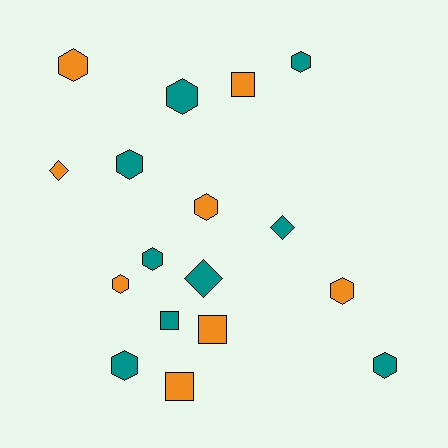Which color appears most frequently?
Teal, with 9 objects.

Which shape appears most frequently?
Hexagon, with 10 objects.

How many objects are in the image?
There are 17 objects.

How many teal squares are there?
There is 1 teal square.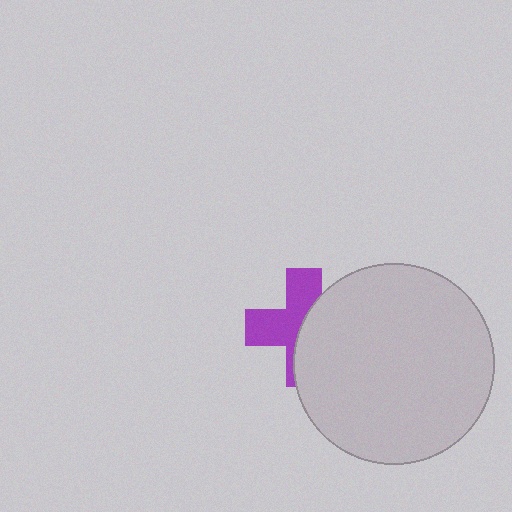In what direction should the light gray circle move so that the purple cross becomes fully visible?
The light gray circle should move right. That is the shortest direction to clear the overlap and leave the purple cross fully visible.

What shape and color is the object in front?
The object in front is a light gray circle.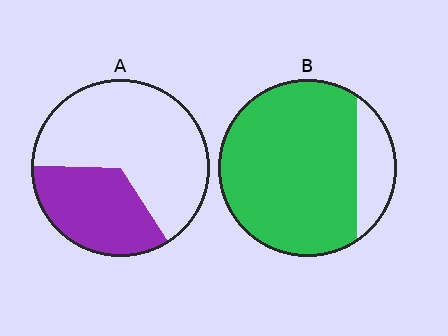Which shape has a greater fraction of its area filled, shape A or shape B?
Shape B.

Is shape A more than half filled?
No.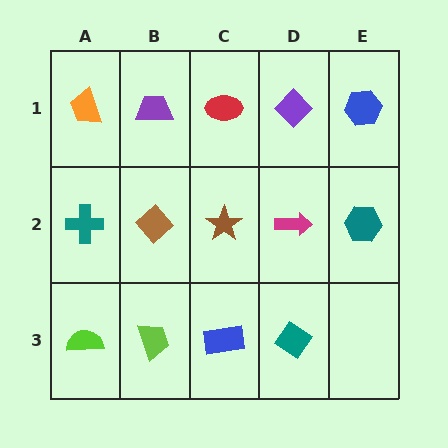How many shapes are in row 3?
4 shapes.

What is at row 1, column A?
An orange trapezoid.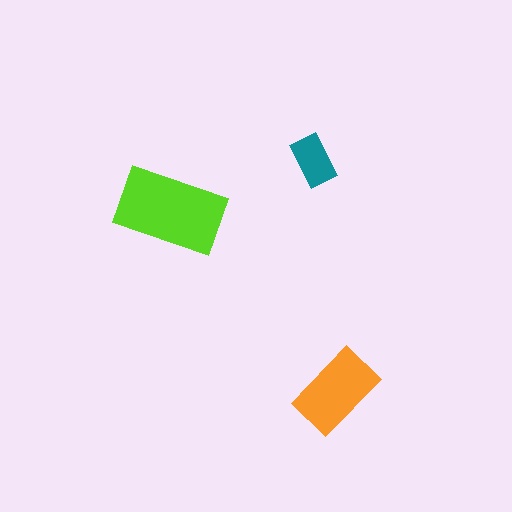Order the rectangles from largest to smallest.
the lime one, the orange one, the teal one.